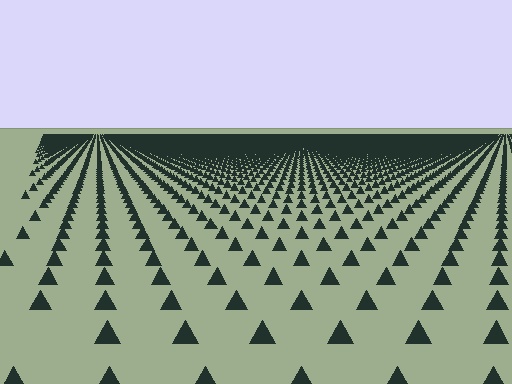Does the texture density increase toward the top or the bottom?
Density increases toward the top.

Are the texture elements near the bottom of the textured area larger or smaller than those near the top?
Larger. Near the bottom, elements are closer to the viewer and appear at a bigger on-screen size.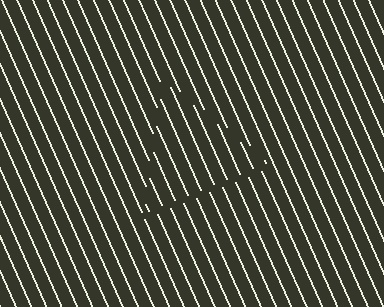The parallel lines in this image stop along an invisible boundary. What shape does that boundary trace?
An illusory triangle. The interior of the shape contains the same grating, shifted by half a period — the contour is defined by the phase discontinuity where line-ends from the inner and outer gratings abut.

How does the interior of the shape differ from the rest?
The interior of the shape contains the same grating, shifted by half a period — the contour is defined by the phase discontinuity where line-ends from the inner and outer gratings abut.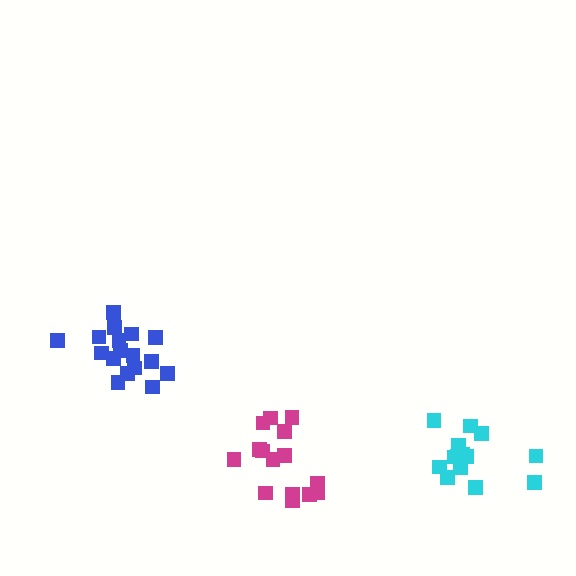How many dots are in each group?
Group 1: 15 dots, Group 2: 14 dots, Group 3: 17 dots (46 total).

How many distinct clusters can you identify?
There are 3 distinct clusters.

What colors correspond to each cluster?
The clusters are colored: magenta, cyan, blue.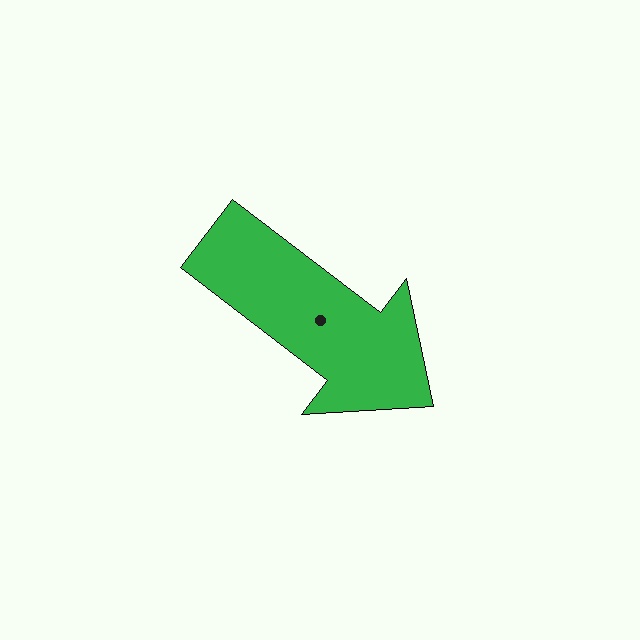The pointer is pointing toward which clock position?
Roughly 4 o'clock.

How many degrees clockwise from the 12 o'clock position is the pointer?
Approximately 127 degrees.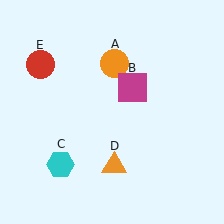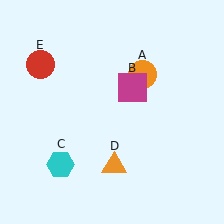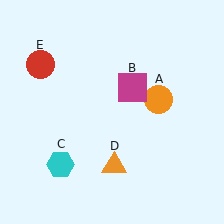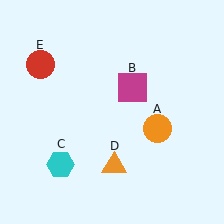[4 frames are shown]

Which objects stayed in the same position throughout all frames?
Magenta square (object B) and cyan hexagon (object C) and orange triangle (object D) and red circle (object E) remained stationary.